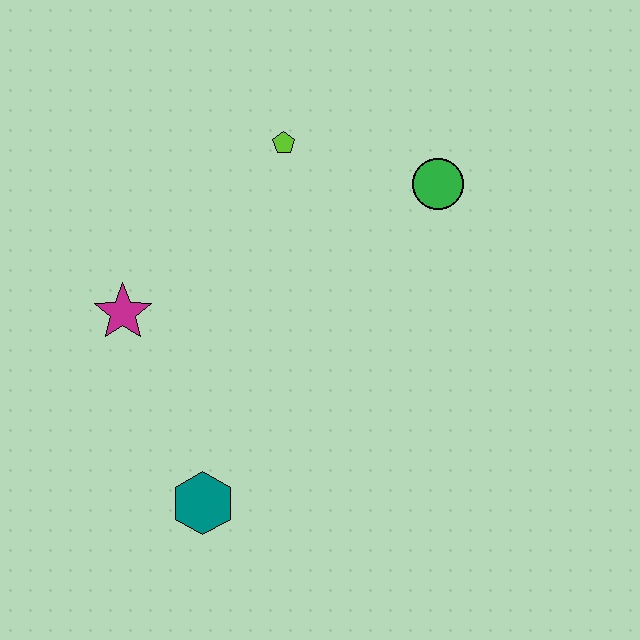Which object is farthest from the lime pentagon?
The teal hexagon is farthest from the lime pentagon.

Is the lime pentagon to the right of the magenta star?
Yes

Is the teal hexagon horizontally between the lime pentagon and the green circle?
No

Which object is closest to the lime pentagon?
The green circle is closest to the lime pentagon.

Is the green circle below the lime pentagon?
Yes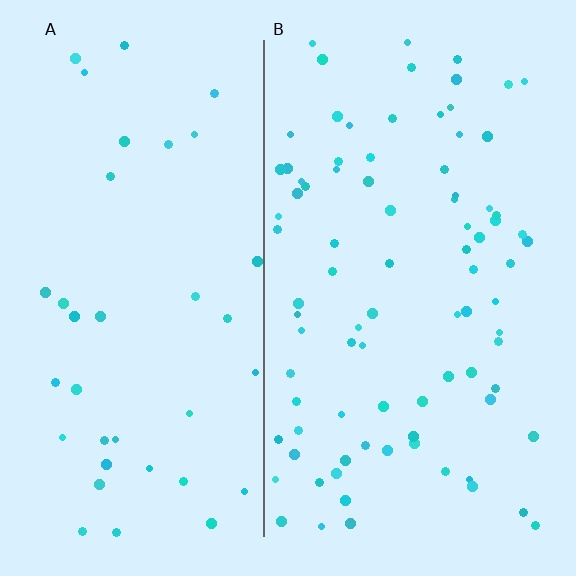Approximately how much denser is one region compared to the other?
Approximately 2.4× — region B over region A.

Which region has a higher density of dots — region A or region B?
B (the right).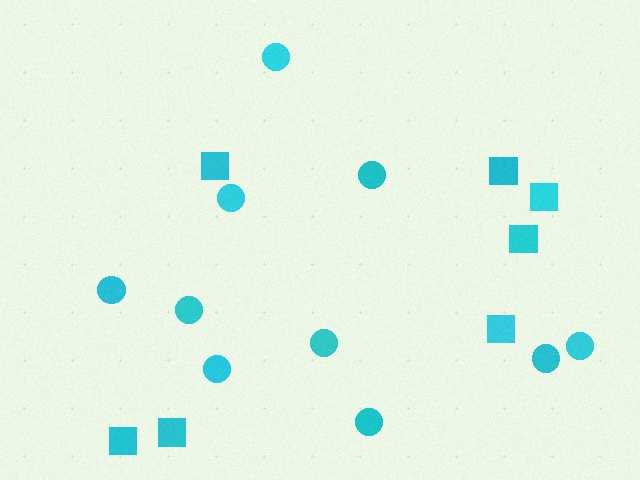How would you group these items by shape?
There are 2 groups: one group of squares (7) and one group of circles (10).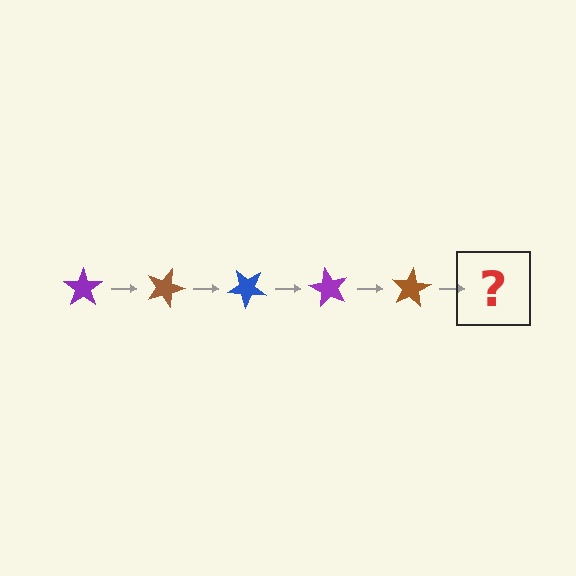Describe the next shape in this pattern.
It should be a blue star, rotated 100 degrees from the start.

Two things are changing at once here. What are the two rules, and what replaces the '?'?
The two rules are that it rotates 20 degrees each step and the color cycles through purple, brown, and blue. The '?' should be a blue star, rotated 100 degrees from the start.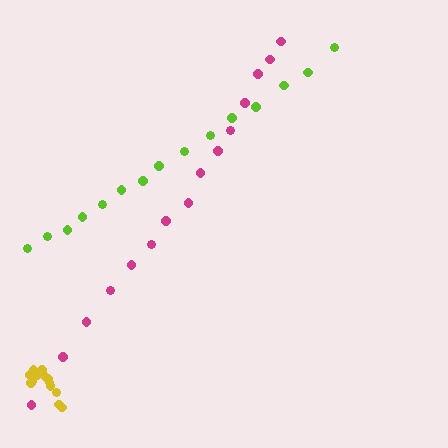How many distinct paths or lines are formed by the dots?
There are 3 distinct paths.